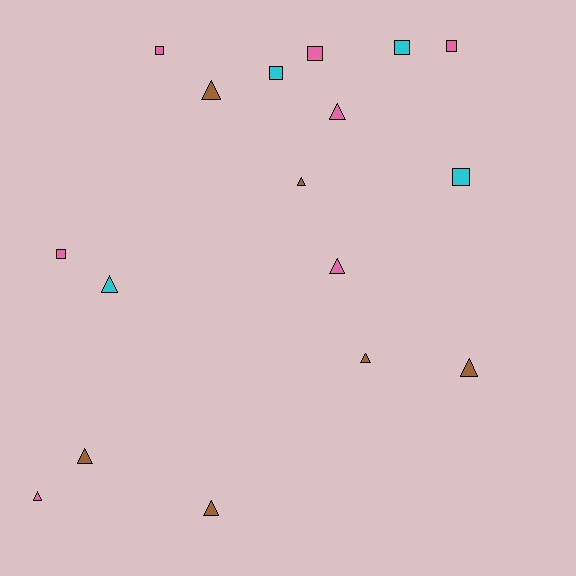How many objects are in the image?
There are 17 objects.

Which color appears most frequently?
Pink, with 7 objects.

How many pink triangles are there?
There are 3 pink triangles.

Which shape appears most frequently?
Triangle, with 10 objects.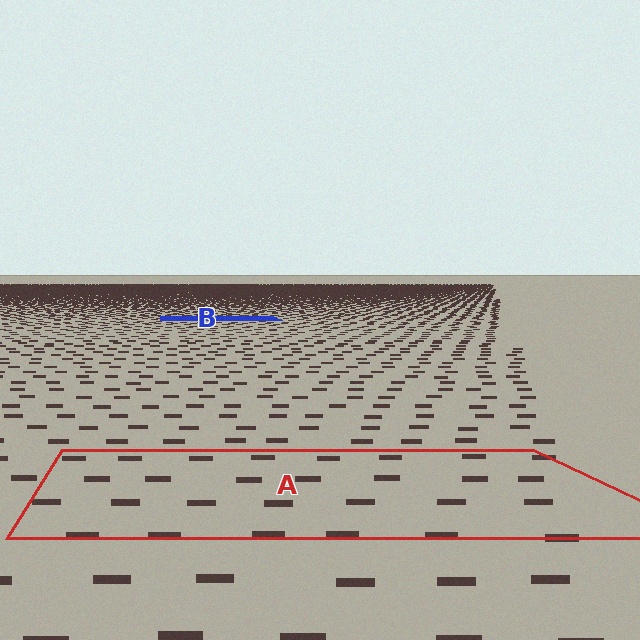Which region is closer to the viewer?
Region A is closer. The texture elements there are larger and more spread out.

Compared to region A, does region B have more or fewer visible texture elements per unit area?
Region B has more texture elements per unit area — they are packed more densely because it is farther away.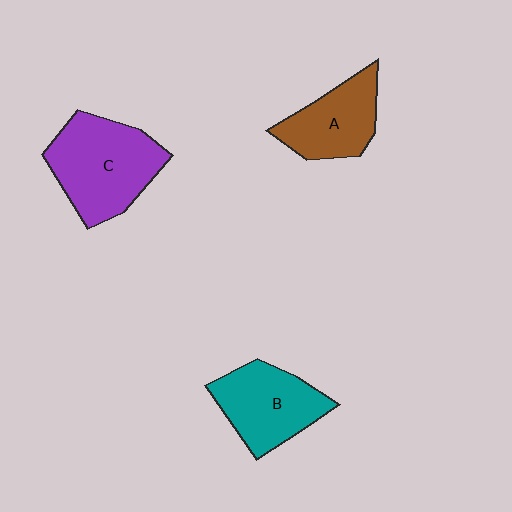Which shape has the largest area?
Shape C (purple).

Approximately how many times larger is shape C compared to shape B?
Approximately 1.3 times.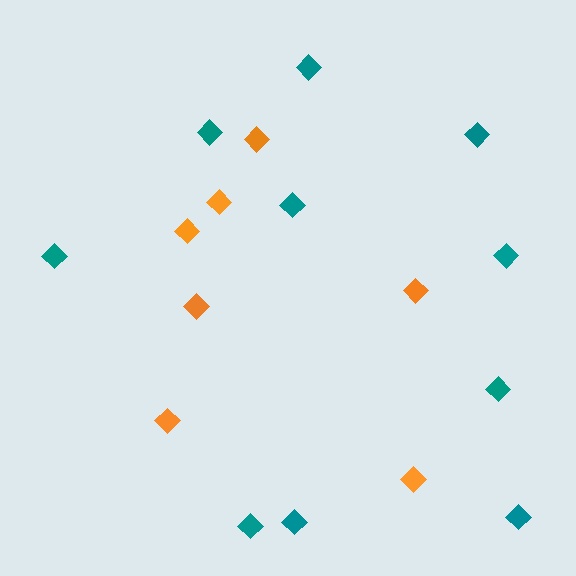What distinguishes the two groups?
There are 2 groups: one group of orange diamonds (7) and one group of teal diamonds (10).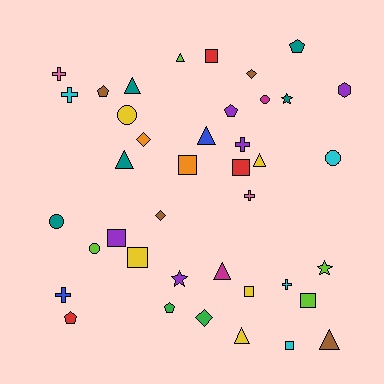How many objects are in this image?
There are 40 objects.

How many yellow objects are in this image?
There are 5 yellow objects.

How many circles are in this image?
There are 5 circles.